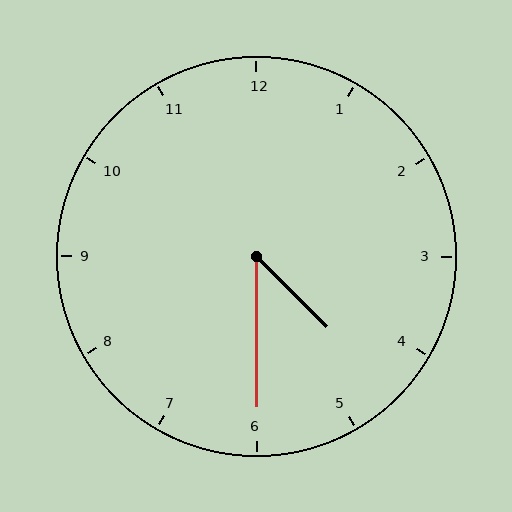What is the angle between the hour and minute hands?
Approximately 45 degrees.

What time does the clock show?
4:30.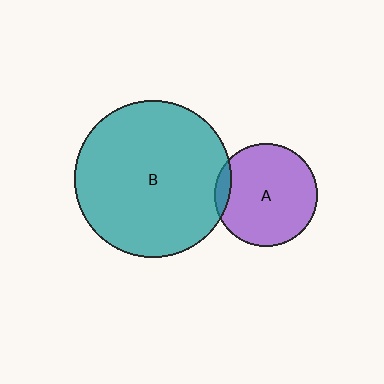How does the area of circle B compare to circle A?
Approximately 2.4 times.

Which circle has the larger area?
Circle B (teal).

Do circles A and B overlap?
Yes.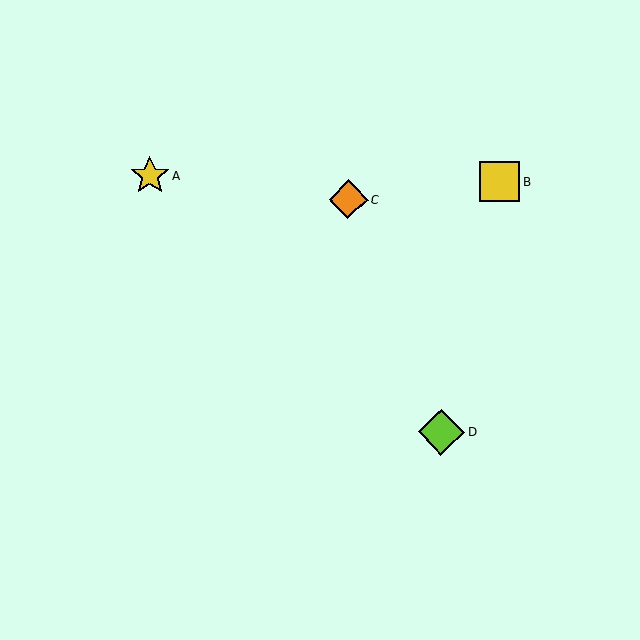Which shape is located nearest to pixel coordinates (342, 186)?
The orange diamond (labeled C) at (348, 200) is nearest to that location.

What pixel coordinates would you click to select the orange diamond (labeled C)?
Click at (348, 200) to select the orange diamond C.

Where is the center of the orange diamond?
The center of the orange diamond is at (348, 200).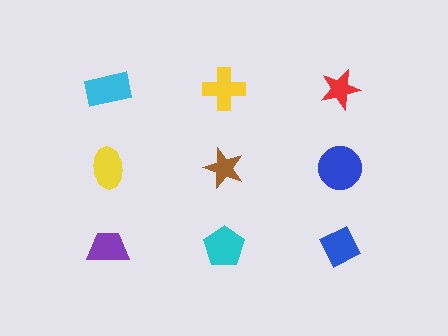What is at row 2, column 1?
A yellow ellipse.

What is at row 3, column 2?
A cyan pentagon.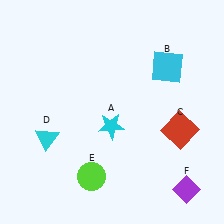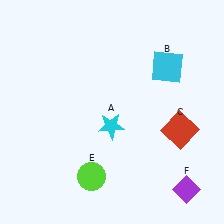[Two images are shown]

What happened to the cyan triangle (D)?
The cyan triangle (D) was removed in Image 2. It was in the bottom-left area of Image 1.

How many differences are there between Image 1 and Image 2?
There is 1 difference between the two images.